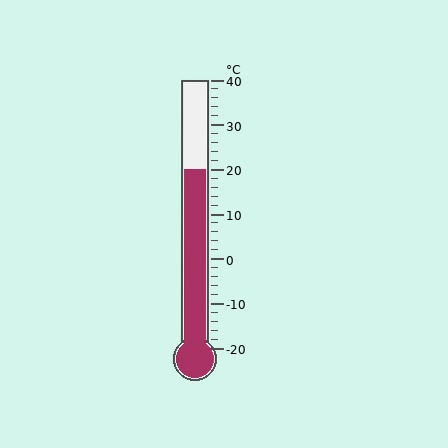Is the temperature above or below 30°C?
The temperature is below 30°C.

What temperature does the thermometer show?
The thermometer shows approximately 20°C.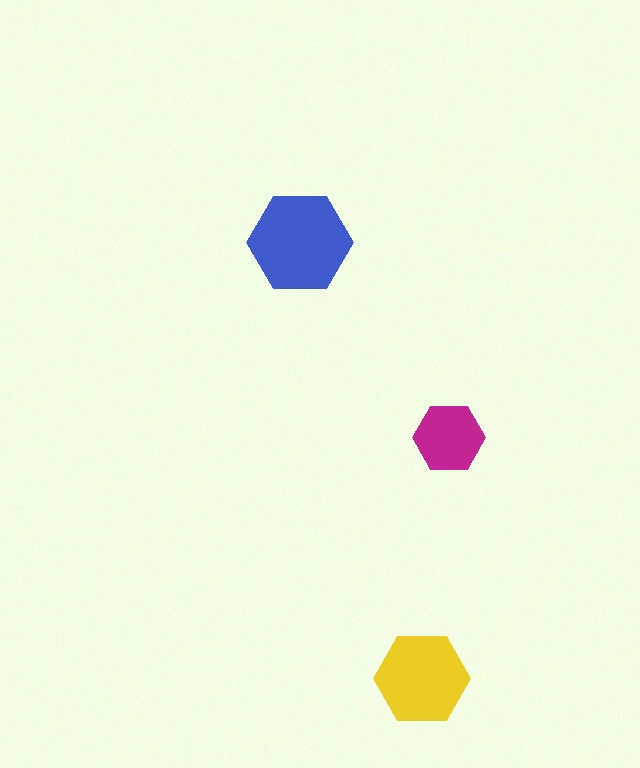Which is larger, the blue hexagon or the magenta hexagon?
The blue one.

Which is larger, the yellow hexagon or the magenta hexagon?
The yellow one.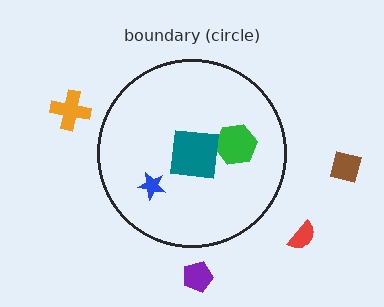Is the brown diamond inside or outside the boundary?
Outside.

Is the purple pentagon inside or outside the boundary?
Outside.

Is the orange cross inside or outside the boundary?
Outside.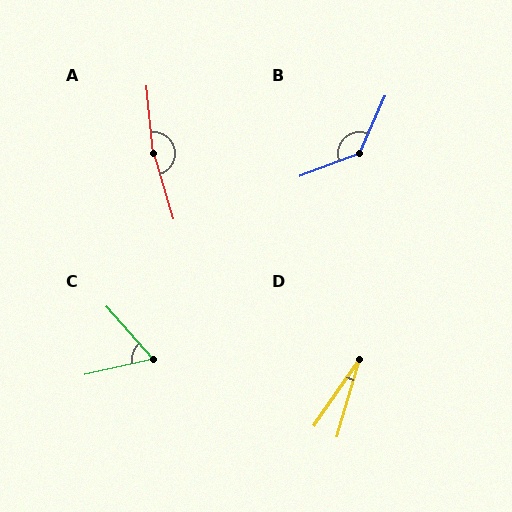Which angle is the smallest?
D, at approximately 18 degrees.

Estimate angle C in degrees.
Approximately 61 degrees.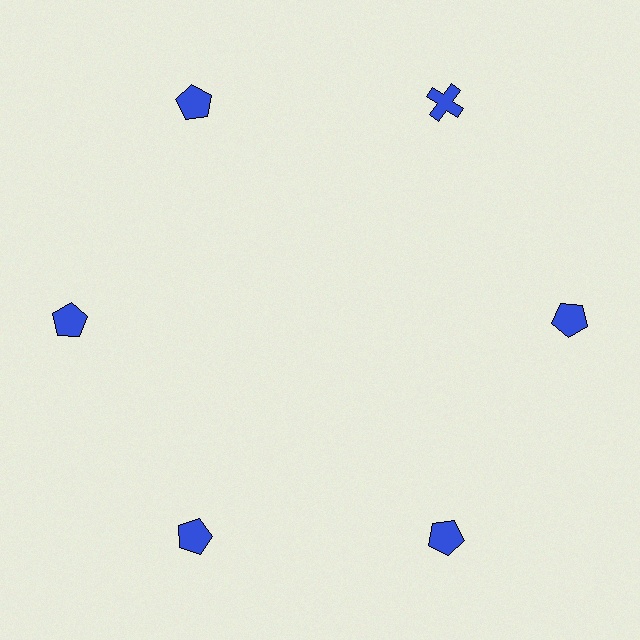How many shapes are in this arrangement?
There are 6 shapes arranged in a ring pattern.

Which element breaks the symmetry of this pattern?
The blue cross at roughly the 1 o'clock position breaks the symmetry. All other shapes are blue pentagons.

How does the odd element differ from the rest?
It has a different shape: cross instead of pentagon.